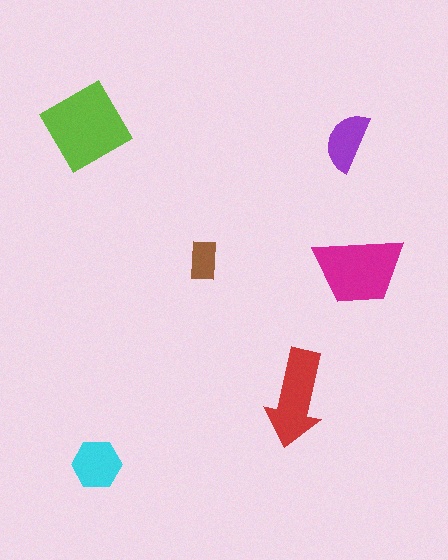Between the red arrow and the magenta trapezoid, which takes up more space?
The magenta trapezoid.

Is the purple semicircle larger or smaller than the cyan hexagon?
Smaller.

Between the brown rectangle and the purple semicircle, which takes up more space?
The purple semicircle.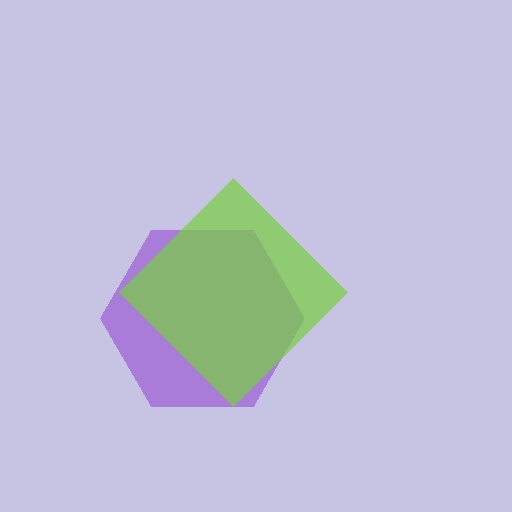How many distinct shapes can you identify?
There are 2 distinct shapes: a purple hexagon, a lime diamond.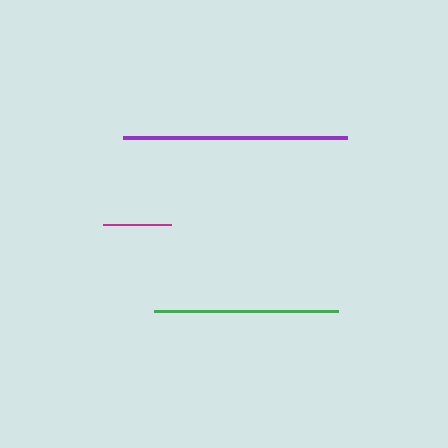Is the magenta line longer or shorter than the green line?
The green line is longer than the magenta line.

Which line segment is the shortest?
The magenta line is the shortest at approximately 68 pixels.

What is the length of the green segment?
The green segment is approximately 184 pixels long.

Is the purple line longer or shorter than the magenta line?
The purple line is longer than the magenta line.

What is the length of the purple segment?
The purple segment is approximately 224 pixels long.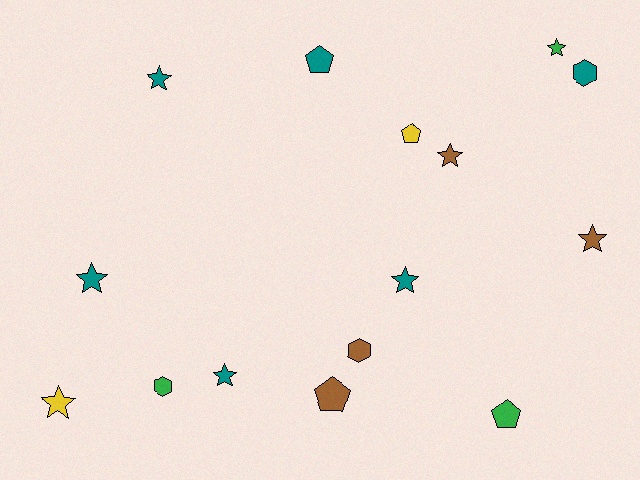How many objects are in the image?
There are 15 objects.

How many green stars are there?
There is 1 green star.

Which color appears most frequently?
Teal, with 6 objects.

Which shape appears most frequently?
Star, with 8 objects.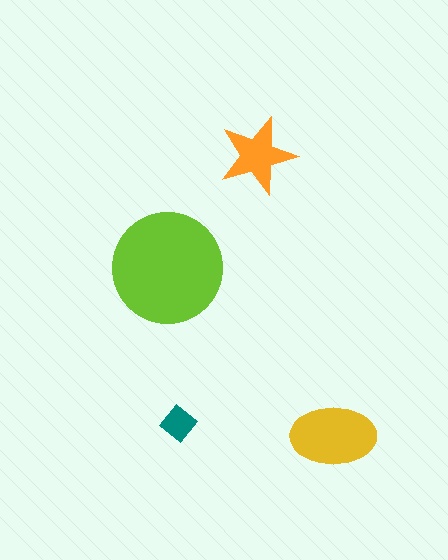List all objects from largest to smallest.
The lime circle, the yellow ellipse, the orange star, the teal diamond.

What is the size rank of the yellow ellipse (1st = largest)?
2nd.